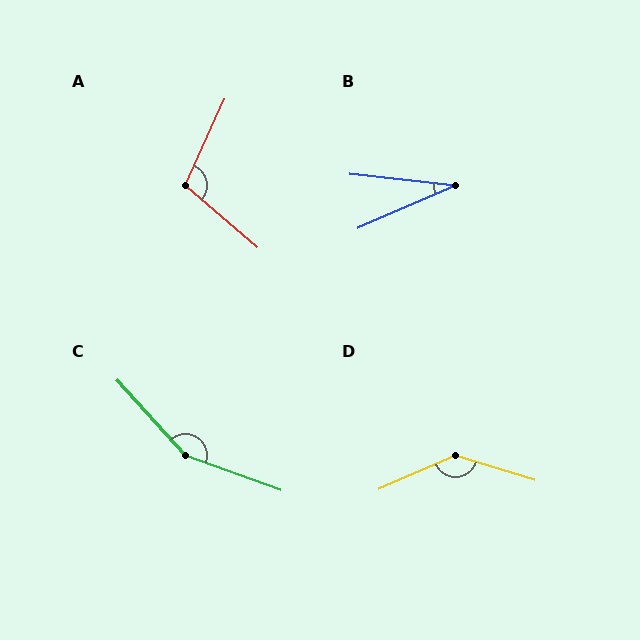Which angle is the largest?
C, at approximately 152 degrees.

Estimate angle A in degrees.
Approximately 106 degrees.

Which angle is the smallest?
B, at approximately 30 degrees.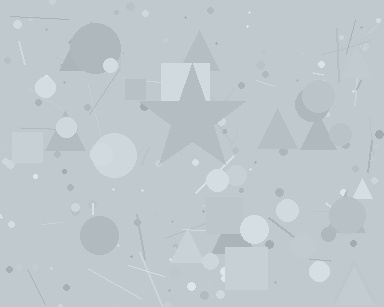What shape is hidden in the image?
A star is hidden in the image.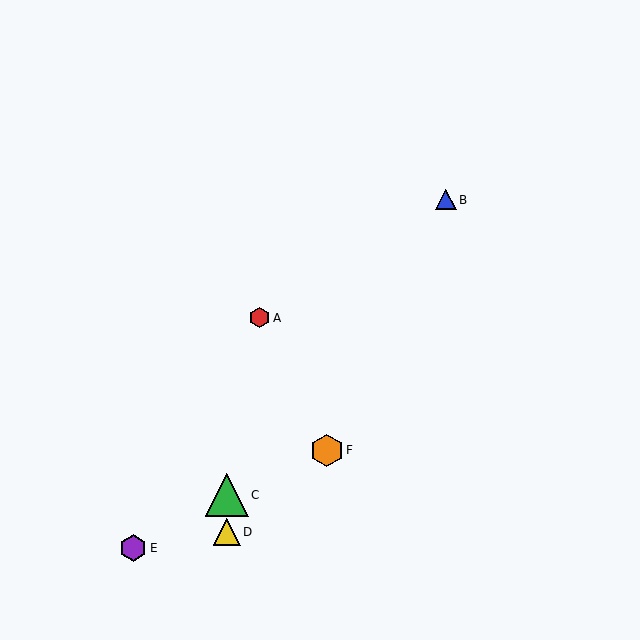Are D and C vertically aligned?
Yes, both are at x≈227.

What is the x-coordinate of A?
Object A is at x≈260.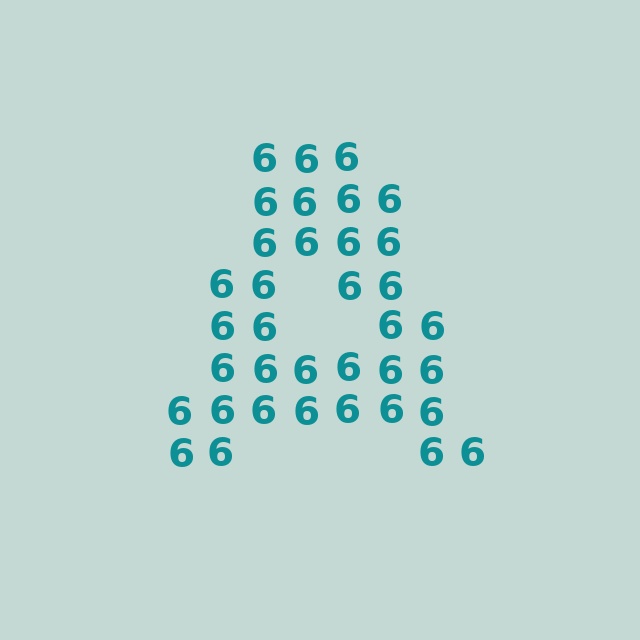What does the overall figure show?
The overall figure shows the letter A.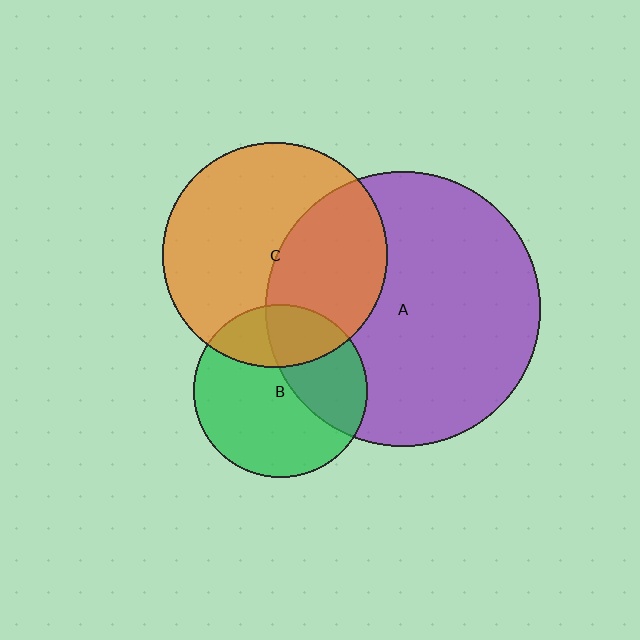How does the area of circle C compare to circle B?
Approximately 1.7 times.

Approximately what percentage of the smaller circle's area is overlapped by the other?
Approximately 35%.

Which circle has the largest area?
Circle A (purple).